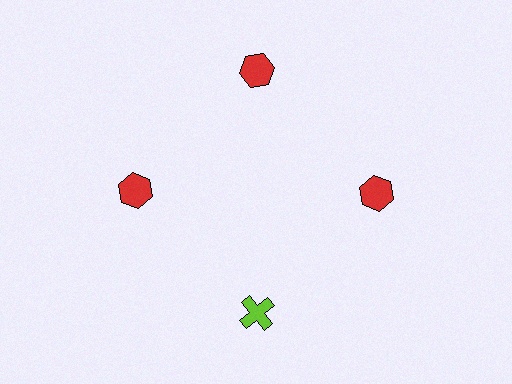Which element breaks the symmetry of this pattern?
The lime cross at roughly the 6 o'clock position breaks the symmetry. All other shapes are red hexagons.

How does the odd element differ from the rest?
It differs in both color (lime instead of red) and shape (cross instead of hexagon).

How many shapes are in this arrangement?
There are 4 shapes arranged in a ring pattern.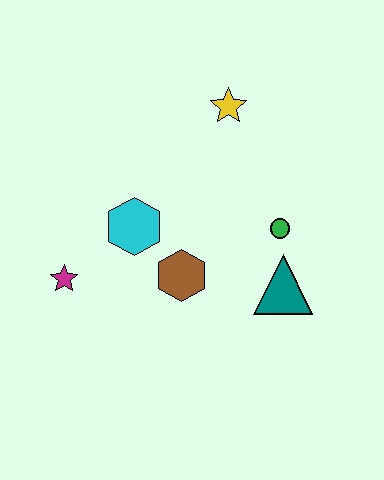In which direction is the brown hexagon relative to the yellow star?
The brown hexagon is below the yellow star.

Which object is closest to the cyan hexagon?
The brown hexagon is closest to the cyan hexagon.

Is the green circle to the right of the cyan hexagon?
Yes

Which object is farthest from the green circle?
The magenta star is farthest from the green circle.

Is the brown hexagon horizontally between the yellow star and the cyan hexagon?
Yes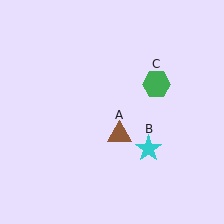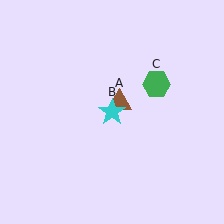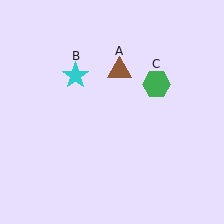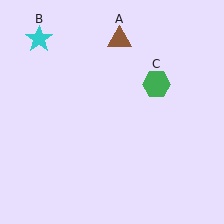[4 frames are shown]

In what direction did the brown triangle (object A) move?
The brown triangle (object A) moved up.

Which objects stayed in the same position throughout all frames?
Green hexagon (object C) remained stationary.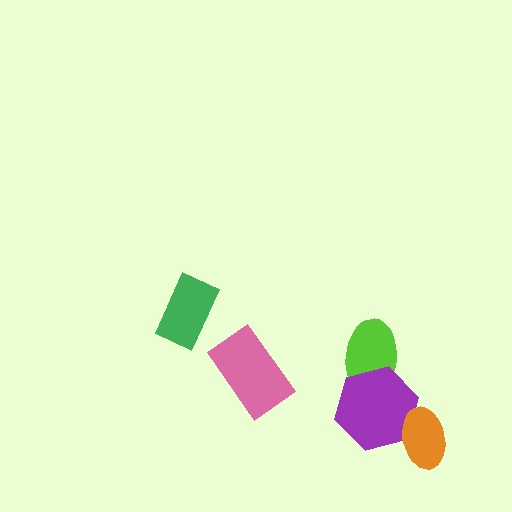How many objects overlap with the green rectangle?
0 objects overlap with the green rectangle.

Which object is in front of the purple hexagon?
The orange ellipse is in front of the purple hexagon.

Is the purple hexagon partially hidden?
Yes, it is partially covered by another shape.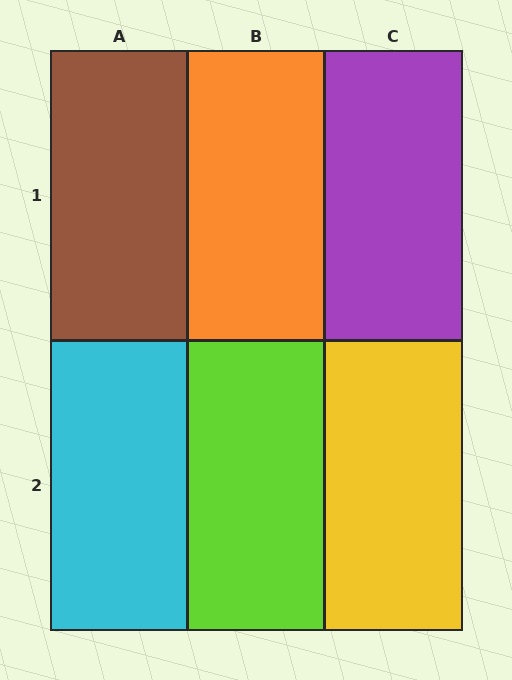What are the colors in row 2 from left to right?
Cyan, lime, yellow.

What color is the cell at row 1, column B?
Orange.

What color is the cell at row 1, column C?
Purple.